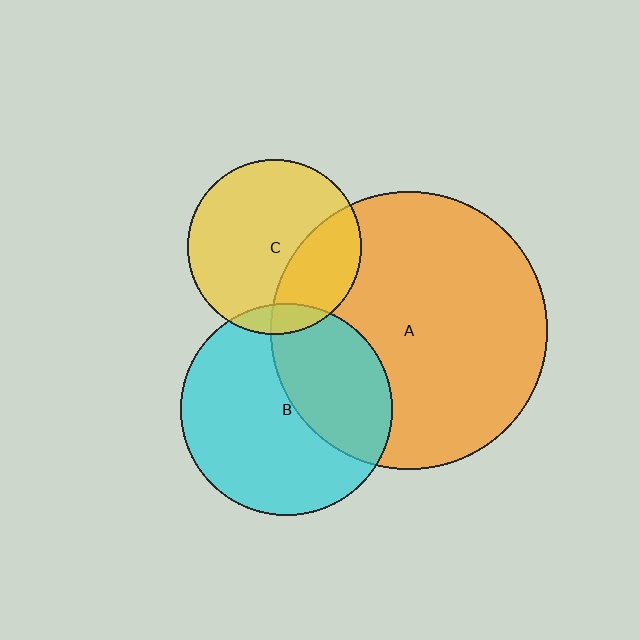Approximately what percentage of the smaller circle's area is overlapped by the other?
Approximately 40%.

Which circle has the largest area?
Circle A (orange).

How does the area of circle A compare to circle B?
Approximately 1.7 times.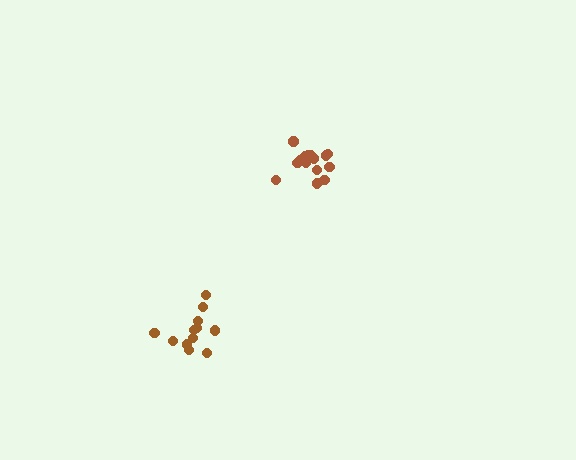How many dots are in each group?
Group 1: 12 dots, Group 2: 18 dots (30 total).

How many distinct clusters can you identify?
There are 2 distinct clusters.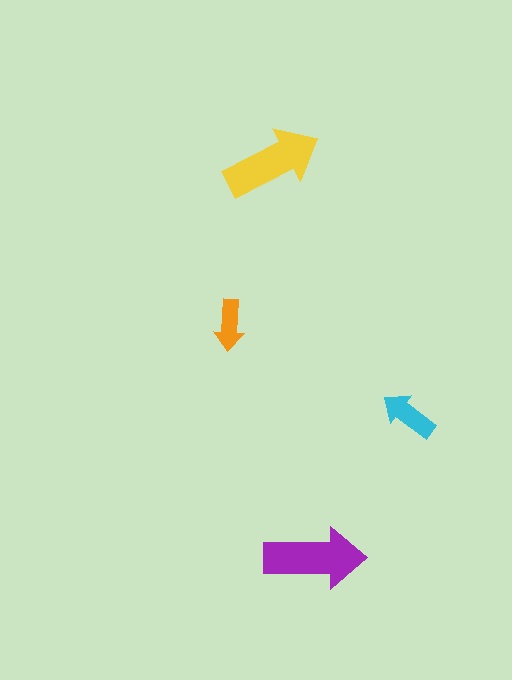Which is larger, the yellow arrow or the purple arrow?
The purple one.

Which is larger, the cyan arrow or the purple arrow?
The purple one.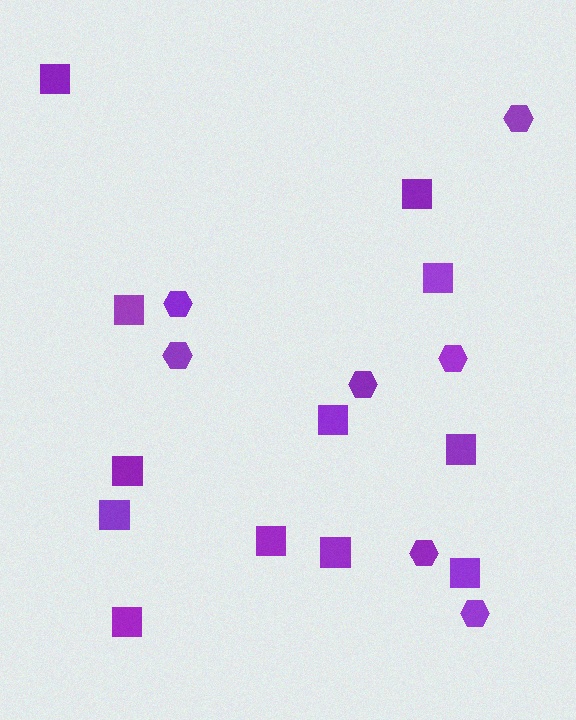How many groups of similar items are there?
There are 2 groups: one group of hexagons (7) and one group of squares (12).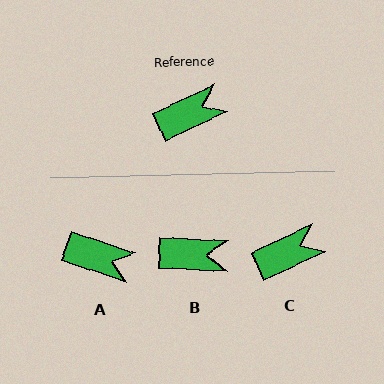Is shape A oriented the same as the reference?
No, it is off by about 44 degrees.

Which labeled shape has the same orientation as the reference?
C.